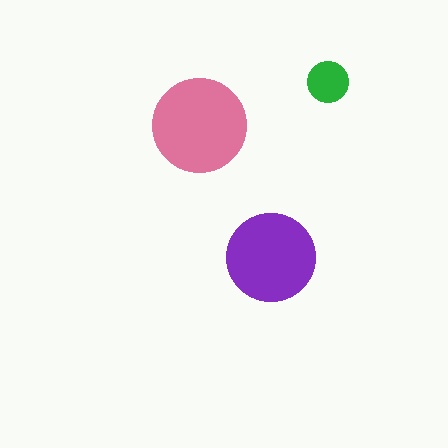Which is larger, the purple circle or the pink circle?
The pink one.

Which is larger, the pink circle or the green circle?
The pink one.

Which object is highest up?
The green circle is topmost.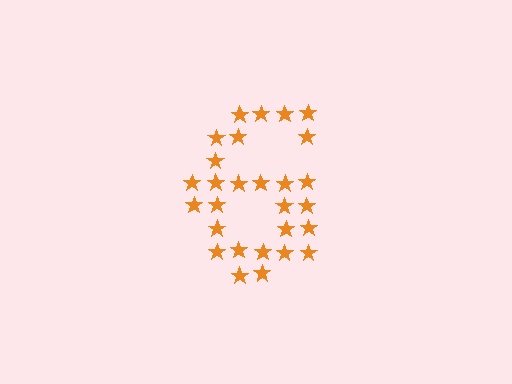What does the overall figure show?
The overall figure shows the digit 6.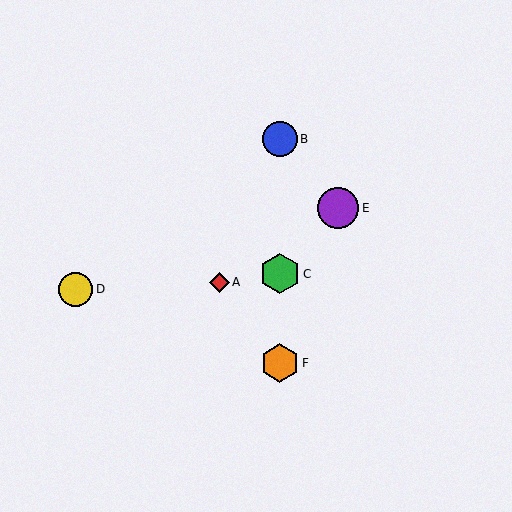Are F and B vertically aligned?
Yes, both are at x≈280.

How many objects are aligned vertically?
3 objects (B, C, F) are aligned vertically.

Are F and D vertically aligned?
No, F is at x≈280 and D is at x≈76.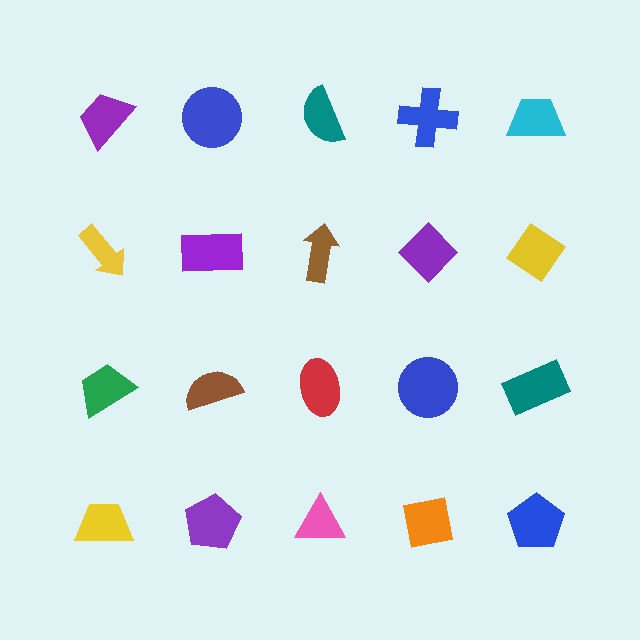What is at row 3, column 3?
A red ellipse.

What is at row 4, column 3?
A pink triangle.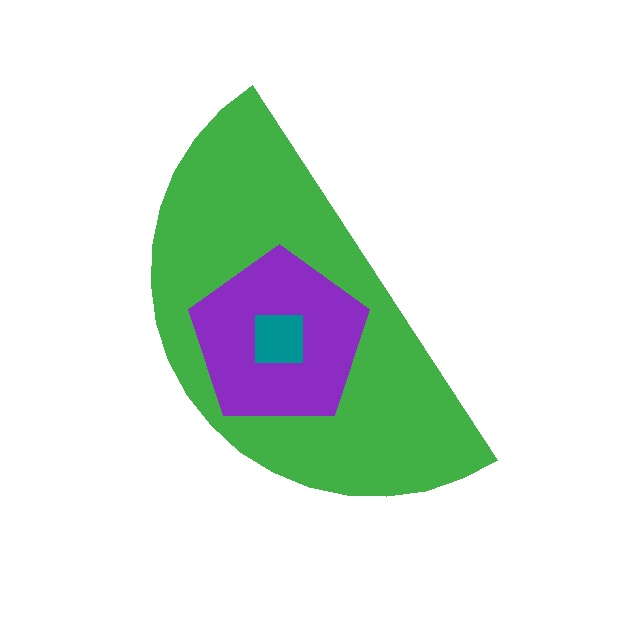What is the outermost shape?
The green semicircle.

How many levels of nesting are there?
3.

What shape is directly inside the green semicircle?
The purple pentagon.